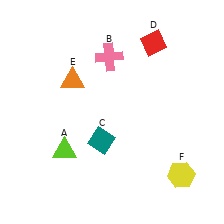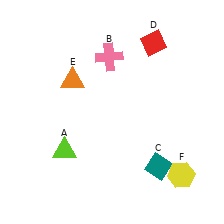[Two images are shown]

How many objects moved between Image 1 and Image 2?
1 object moved between the two images.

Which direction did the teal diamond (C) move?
The teal diamond (C) moved right.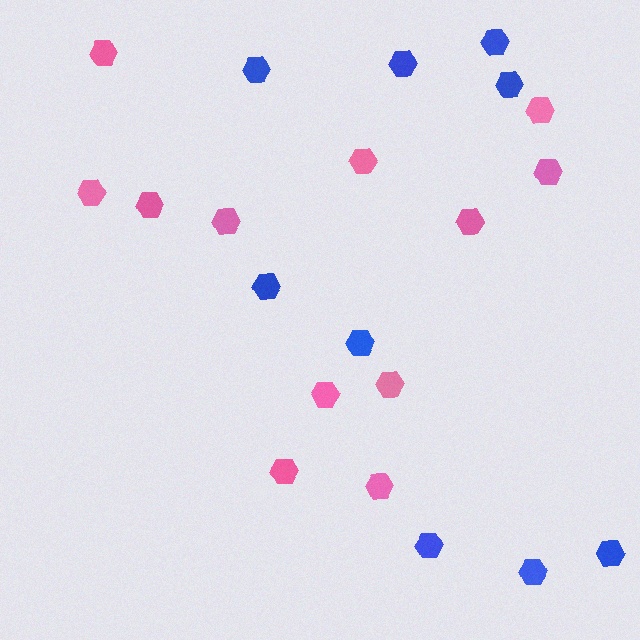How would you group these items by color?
There are 2 groups: one group of blue hexagons (9) and one group of pink hexagons (12).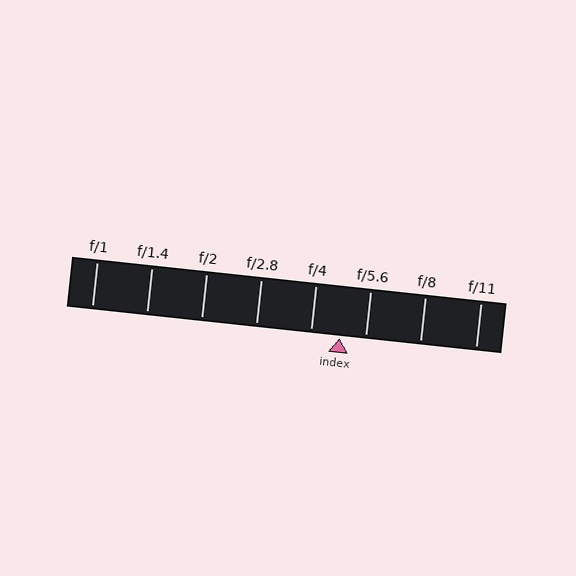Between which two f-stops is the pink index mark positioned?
The index mark is between f/4 and f/5.6.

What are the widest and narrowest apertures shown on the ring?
The widest aperture shown is f/1 and the narrowest is f/11.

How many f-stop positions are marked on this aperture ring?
There are 8 f-stop positions marked.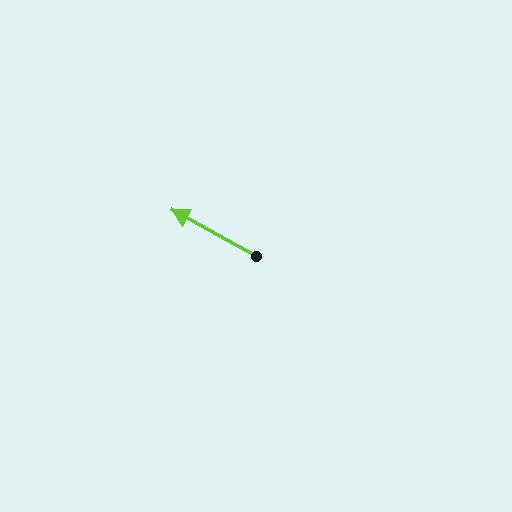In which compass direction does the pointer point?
Northwest.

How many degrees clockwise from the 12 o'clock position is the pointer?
Approximately 299 degrees.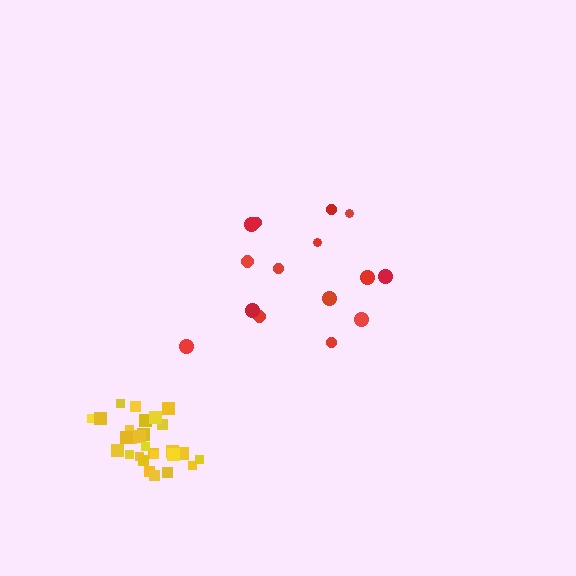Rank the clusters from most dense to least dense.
yellow, red.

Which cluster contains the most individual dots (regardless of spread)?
Yellow (28).